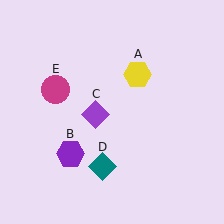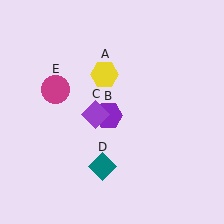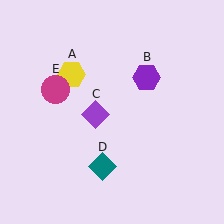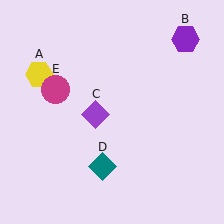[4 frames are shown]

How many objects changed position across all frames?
2 objects changed position: yellow hexagon (object A), purple hexagon (object B).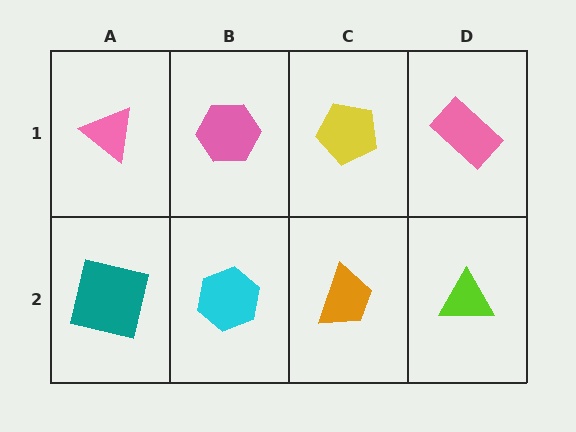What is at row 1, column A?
A pink triangle.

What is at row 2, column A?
A teal square.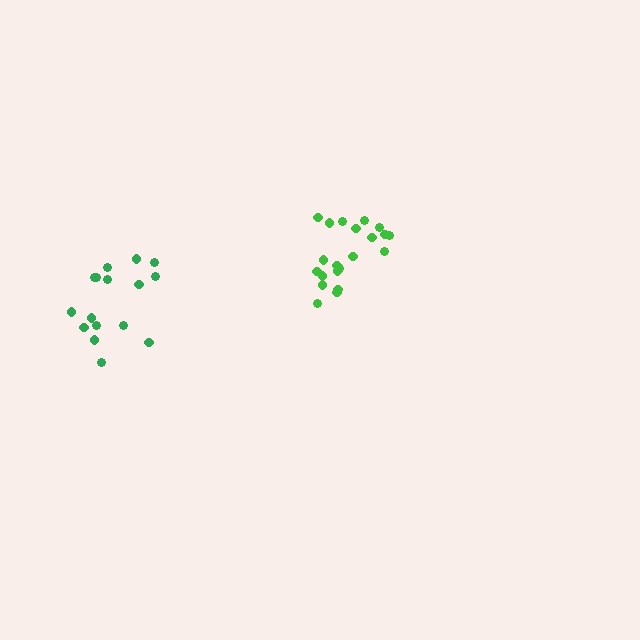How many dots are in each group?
Group 1: 21 dots, Group 2: 16 dots (37 total).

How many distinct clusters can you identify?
There are 2 distinct clusters.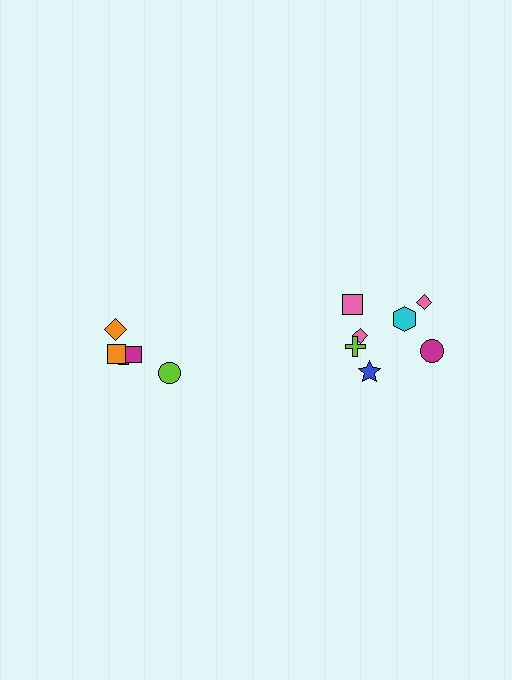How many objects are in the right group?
There are 7 objects.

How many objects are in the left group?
There are 5 objects.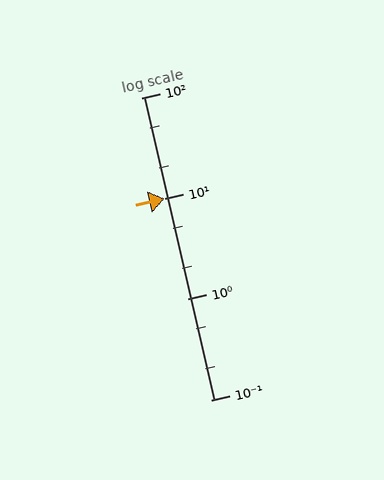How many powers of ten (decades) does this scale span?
The scale spans 3 decades, from 0.1 to 100.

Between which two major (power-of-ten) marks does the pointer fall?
The pointer is between 10 and 100.